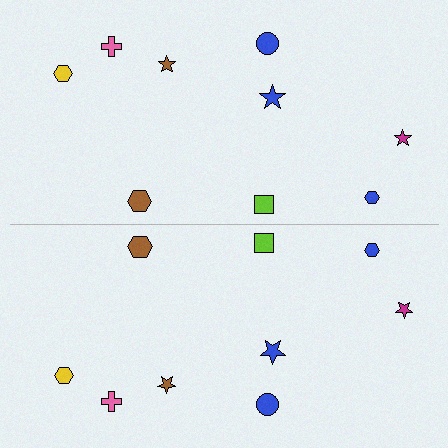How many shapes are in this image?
There are 18 shapes in this image.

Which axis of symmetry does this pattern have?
The pattern has a horizontal axis of symmetry running through the center of the image.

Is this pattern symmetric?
Yes, this pattern has bilateral (reflection) symmetry.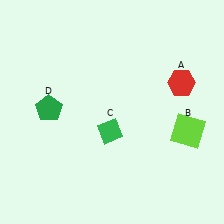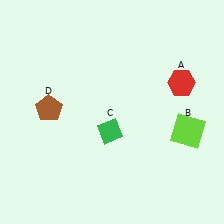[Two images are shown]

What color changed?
The pentagon (D) changed from green in Image 1 to brown in Image 2.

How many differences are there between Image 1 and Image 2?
There is 1 difference between the two images.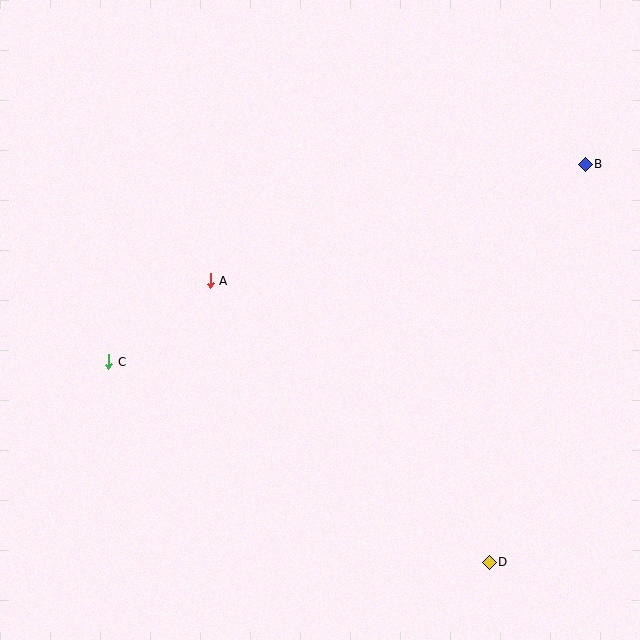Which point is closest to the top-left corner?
Point A is closest to the top-left corner.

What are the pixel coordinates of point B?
Point B is at (585, 164).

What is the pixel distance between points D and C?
The distance between D and C is 431 pixels.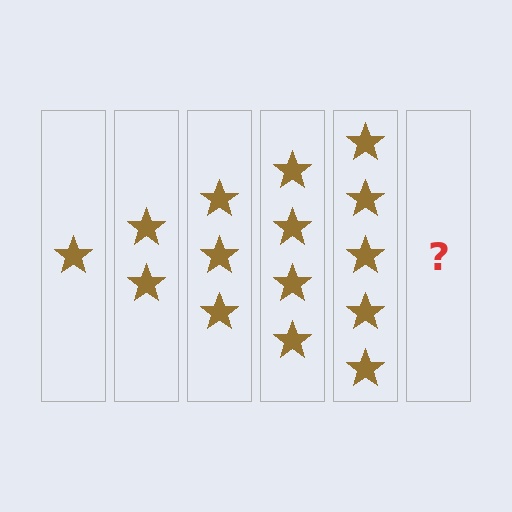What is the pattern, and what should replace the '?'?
The pattern is that each step adds one more star. The '?' should be 6 stars.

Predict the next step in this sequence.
The next step is 6 stars.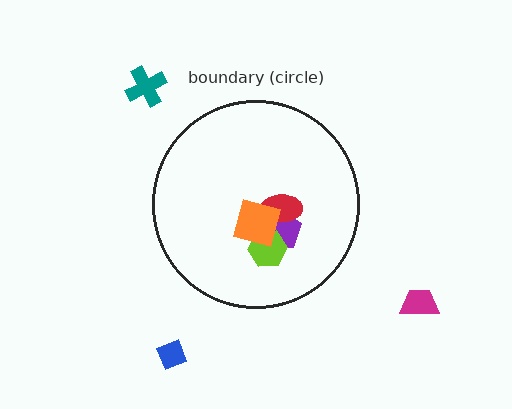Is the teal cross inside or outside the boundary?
Outside.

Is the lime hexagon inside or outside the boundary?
Inside.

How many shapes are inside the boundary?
4 inside, 3 outside.